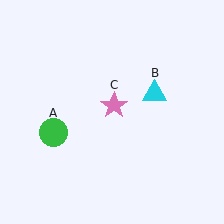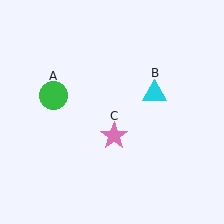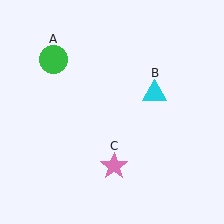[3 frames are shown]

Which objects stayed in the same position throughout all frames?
Cyan triangle (object B) remained stationary.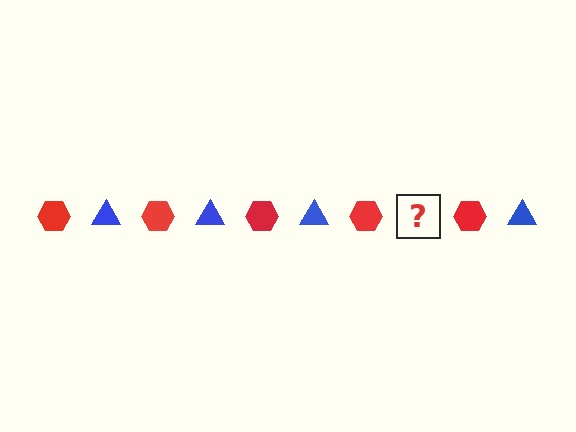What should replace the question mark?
The question mark should be replaced with a blue triangle.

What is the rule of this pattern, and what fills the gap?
The rule is that the pattern alternates between red hexagon and blue triangle. The gap should be filled with a blue triangle.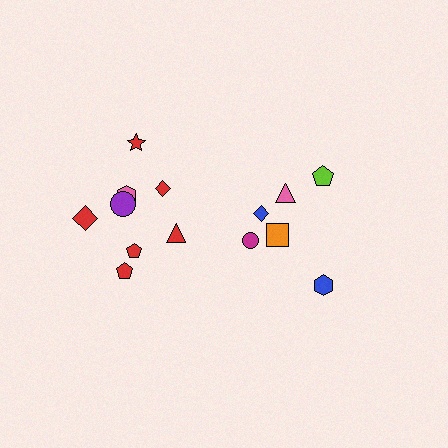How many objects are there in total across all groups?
There are 14 objects.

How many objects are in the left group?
There are 8 objects.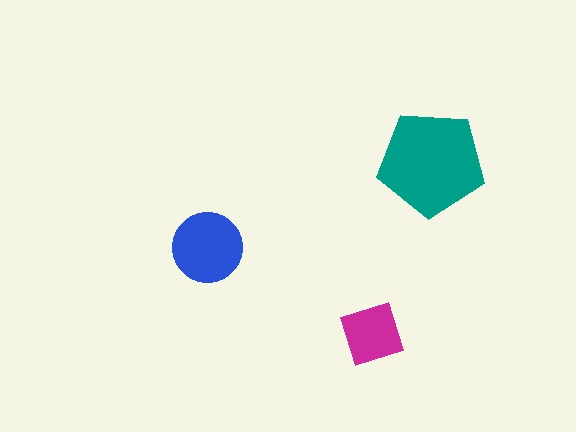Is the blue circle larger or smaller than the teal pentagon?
Smaller.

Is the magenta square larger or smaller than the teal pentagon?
Smaller.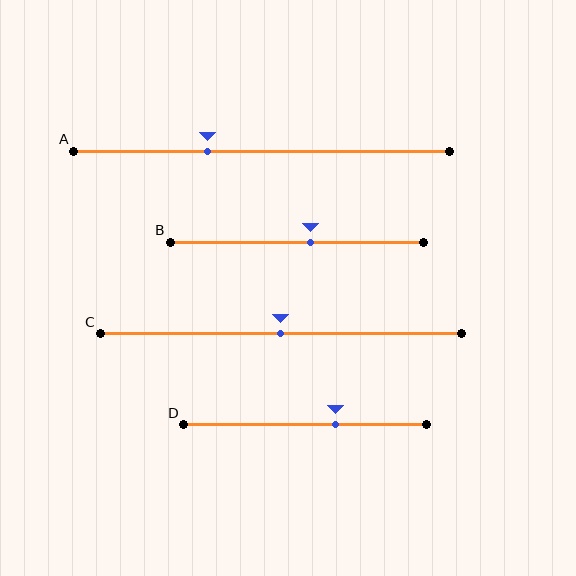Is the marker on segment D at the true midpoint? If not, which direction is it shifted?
No, the marker on segment D is shifted to the right by about 13% of the segment length.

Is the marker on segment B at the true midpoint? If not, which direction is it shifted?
No, the marker on segment B is shifted to the right by about 5% of the segment length.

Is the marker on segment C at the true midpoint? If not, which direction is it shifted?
Yes, the marker on segment C is at the true midpoint.